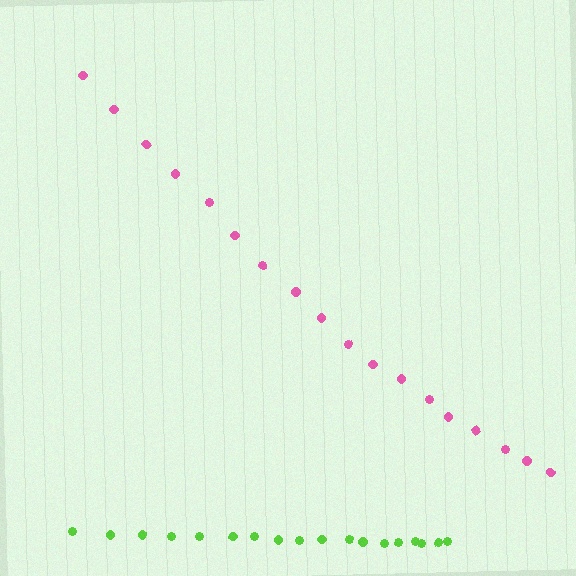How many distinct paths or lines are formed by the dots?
There are 2 distinct paths.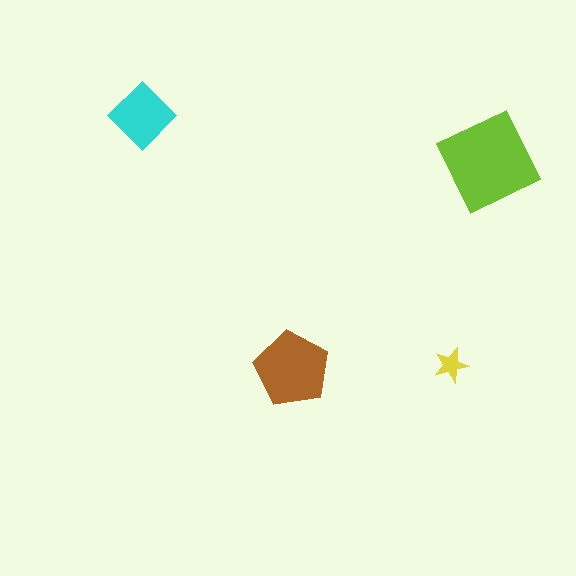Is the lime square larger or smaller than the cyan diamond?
Larger.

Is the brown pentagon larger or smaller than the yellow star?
Larger.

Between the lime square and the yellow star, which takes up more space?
The lime square.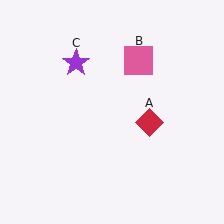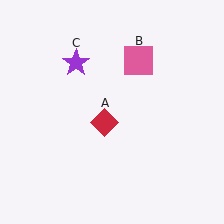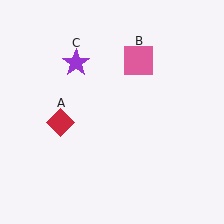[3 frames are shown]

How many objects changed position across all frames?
1 object changed position: red diamond (object A).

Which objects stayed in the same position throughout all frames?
Pink square (object B) and purple star (object C) remained stationary.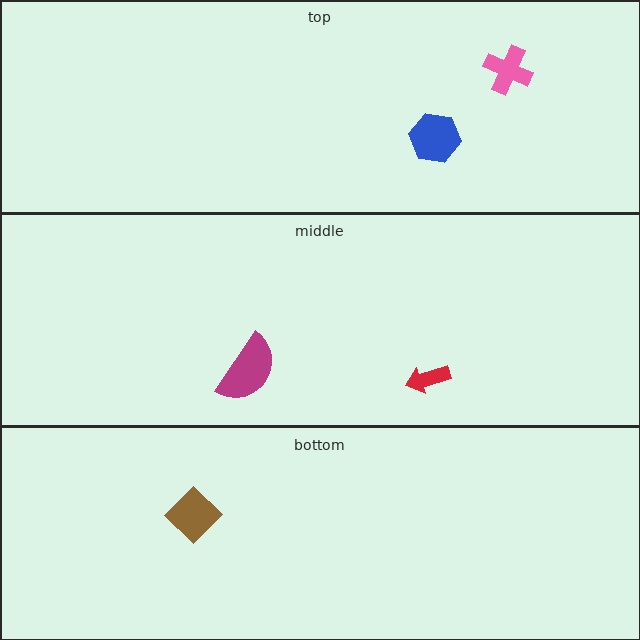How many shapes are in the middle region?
2.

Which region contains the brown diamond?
The bottom region.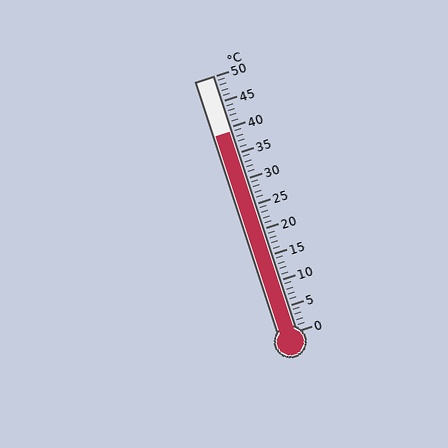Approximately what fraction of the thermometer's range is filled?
The thermometer is filled to approximately 80% of its range.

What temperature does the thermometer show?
The thermometer shows approximately 39°C.